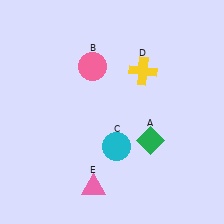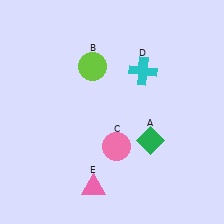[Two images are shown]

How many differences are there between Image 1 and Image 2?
There are 3 differences between the two images.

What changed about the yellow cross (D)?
In Image 1, D is yellow. In Image 2, it changed to cyan.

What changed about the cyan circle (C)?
In Image 1, C is cyan. In Image 2, it changed to pink.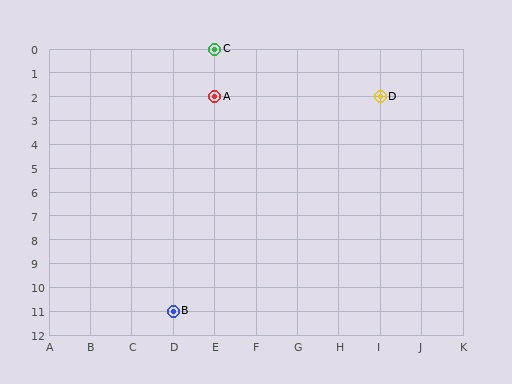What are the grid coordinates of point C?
Point C is at grid coordinates (E, 0).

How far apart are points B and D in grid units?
Points B and D are 5 columns and 9 rows apart (about 10.3 grid units diagonally).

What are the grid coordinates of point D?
Point D is at grid coordinates (I, 2).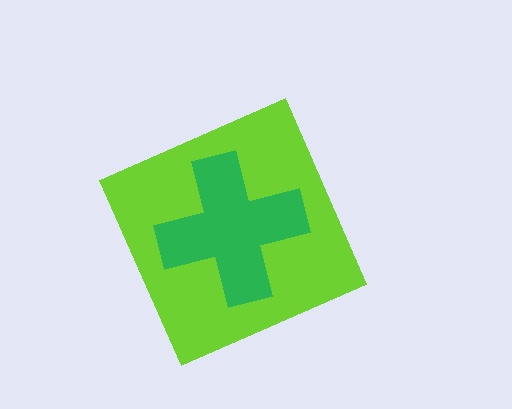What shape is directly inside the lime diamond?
The green cross.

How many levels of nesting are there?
2.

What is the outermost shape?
The lime diamond.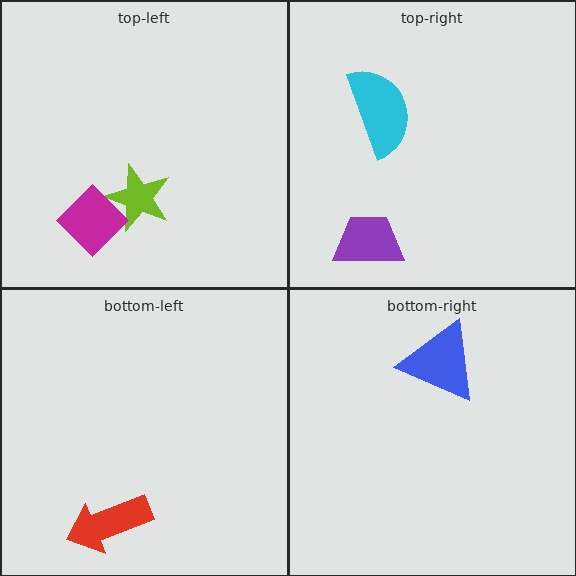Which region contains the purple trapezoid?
The top-right region.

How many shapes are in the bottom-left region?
1.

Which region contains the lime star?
The top-left region.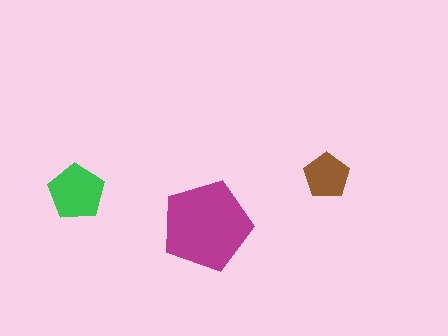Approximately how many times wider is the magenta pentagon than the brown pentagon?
About 2 times wider.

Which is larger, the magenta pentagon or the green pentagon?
The magenta one.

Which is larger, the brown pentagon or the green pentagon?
The green one.